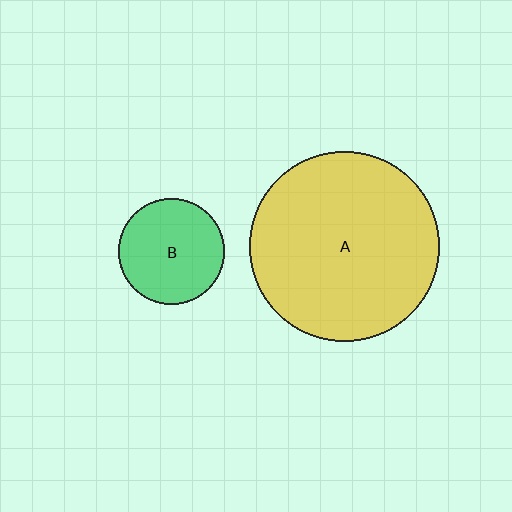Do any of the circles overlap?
No, none of the circles overlap.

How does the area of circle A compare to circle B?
Approximately 3.2 times.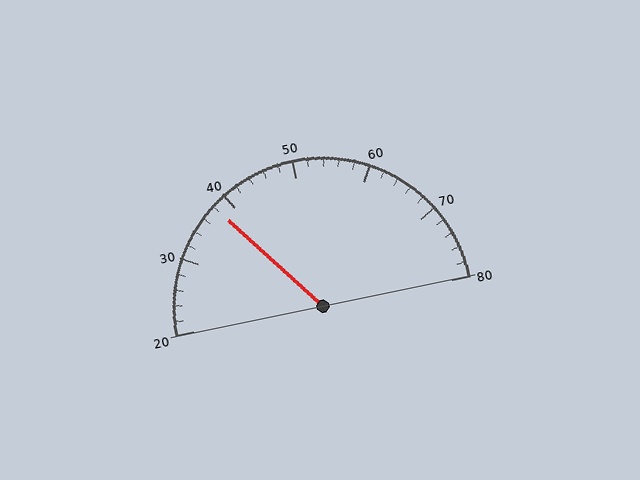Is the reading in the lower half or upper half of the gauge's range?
The reading is in the lower half of the range (20 to 80).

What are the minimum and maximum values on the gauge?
The gauge ranges from 20 to 80.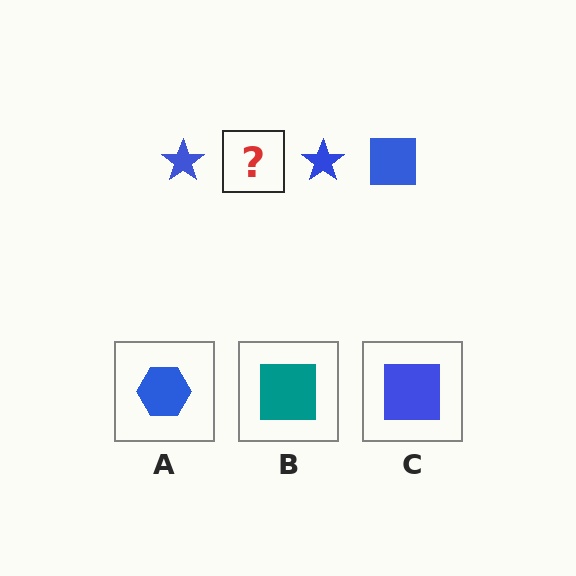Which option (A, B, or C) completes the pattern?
C.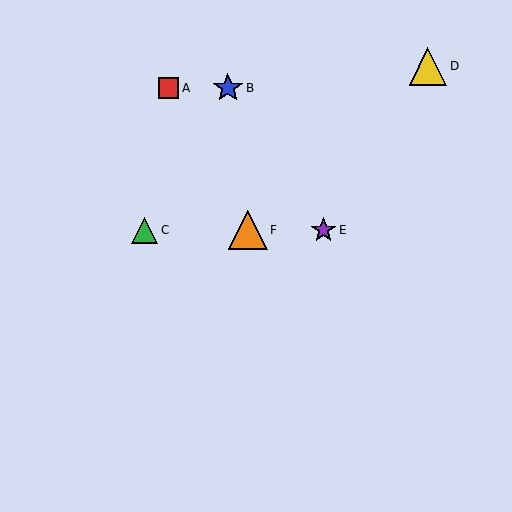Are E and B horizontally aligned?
No, E is at y≈230 and B is at y≈88.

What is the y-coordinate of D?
Object D is at y≈66.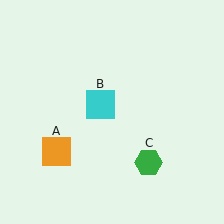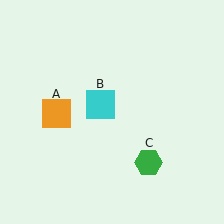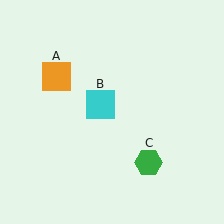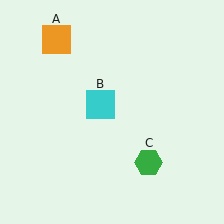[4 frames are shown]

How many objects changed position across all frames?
1 object changed position: orange square (object A).